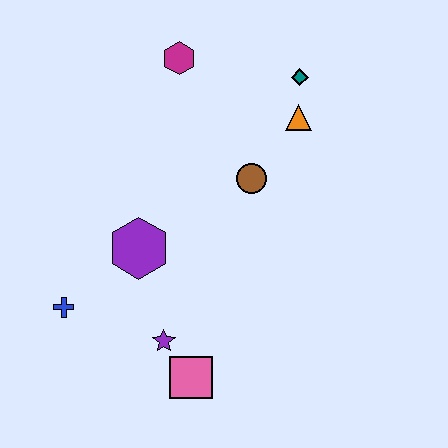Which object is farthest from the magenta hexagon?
The pink square is farthest from the magenta hexagon.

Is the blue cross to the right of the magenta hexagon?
No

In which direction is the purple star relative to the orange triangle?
The purple star is below the orange triangle.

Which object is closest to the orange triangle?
The teal diamond is closest to the orange triangle.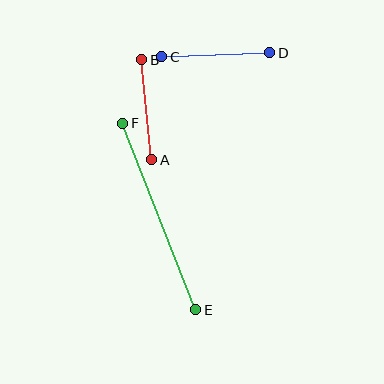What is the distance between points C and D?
The distance is approximately 108 pixels.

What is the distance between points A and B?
The distance is approximately 101 pixels.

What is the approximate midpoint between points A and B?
The midpoint is at approximately (147, 110) pixels.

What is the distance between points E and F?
The distance is approximately 200 pixels.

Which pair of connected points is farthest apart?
Points E and F are farthest apart.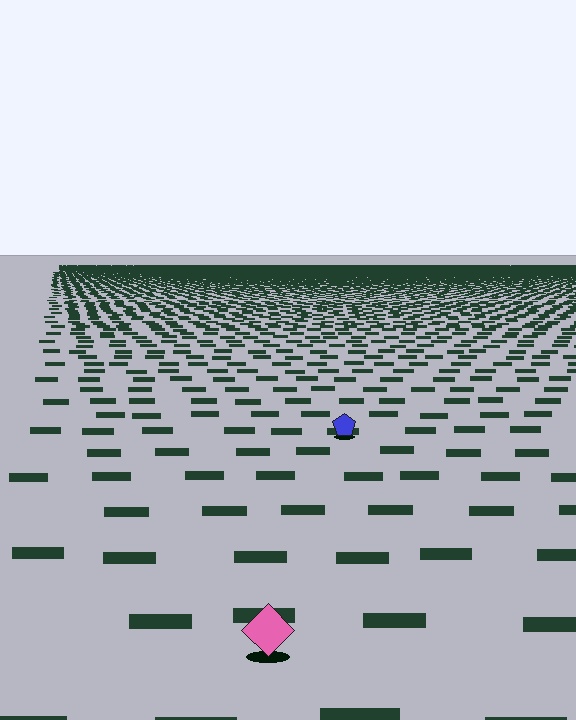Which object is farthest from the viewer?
The blue pentagon is farthest from the viewer. It appears smaller and the ground texture around it is denser.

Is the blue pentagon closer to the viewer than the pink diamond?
No. The pink diamond is closer — you can tell from the texture gradient: the ground texture is coarser near it.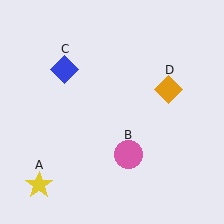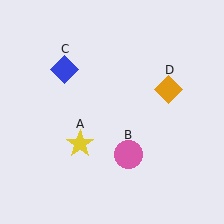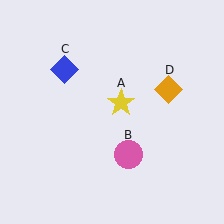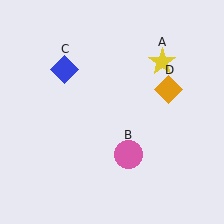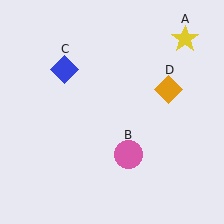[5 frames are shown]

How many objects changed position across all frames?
1 object changed position: yellow star (object A).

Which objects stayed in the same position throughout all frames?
Pink circle (object B) and blue diamond (object C) and orange diamond (object D) remained stationary.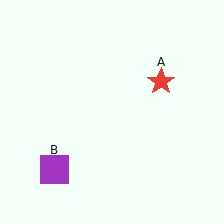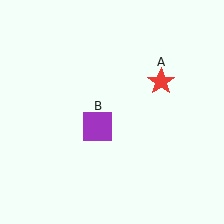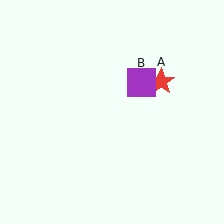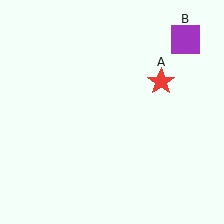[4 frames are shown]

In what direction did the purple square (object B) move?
The purple square (object B) moved up and to the right.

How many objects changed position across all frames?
1 object changed position: purple square (object B).